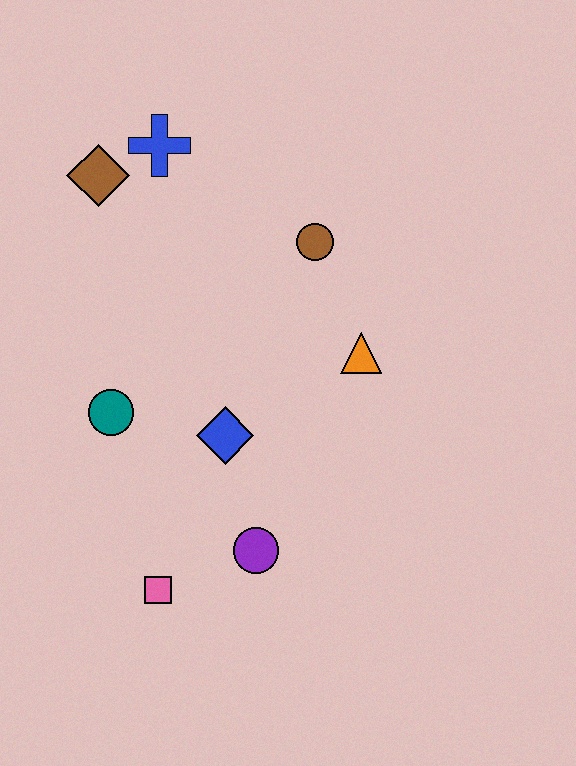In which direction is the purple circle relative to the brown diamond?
The purple circle is below the brown diamond.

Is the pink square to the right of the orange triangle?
No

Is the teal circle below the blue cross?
Yes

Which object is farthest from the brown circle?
The pink square is farthest from the brown circle.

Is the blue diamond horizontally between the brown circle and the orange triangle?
No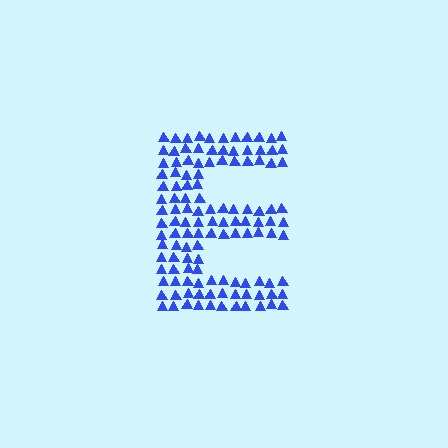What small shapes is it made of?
It is made of small triangles.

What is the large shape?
The large shape is the letter E.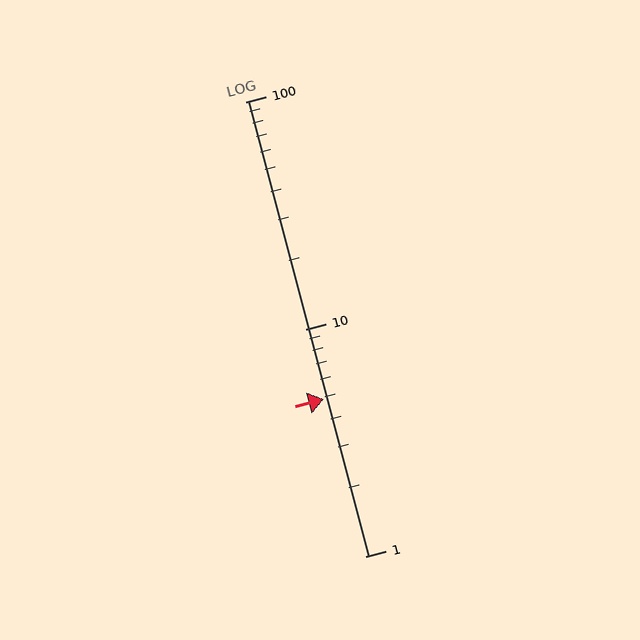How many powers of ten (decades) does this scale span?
The scale spans 2 decades, from 1 to 100.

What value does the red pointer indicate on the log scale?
The pointer indicates approximately 4.9.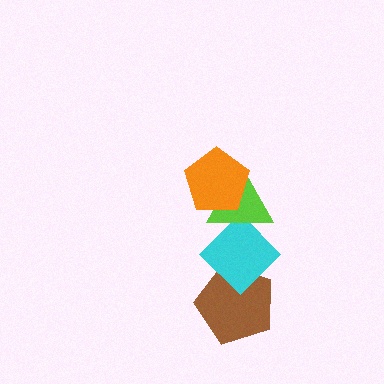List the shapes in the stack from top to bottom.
From top to bottom: the orange pentagon, the lime triangle, the cyan diamond, the brown pentagon.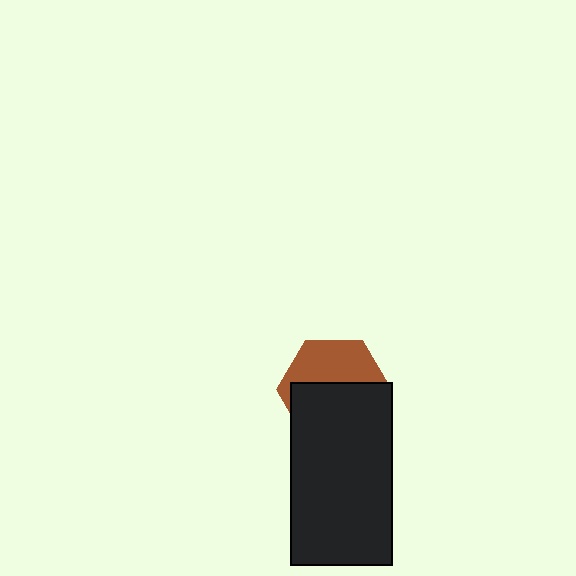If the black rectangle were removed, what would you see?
You would see the complete brown hexagon.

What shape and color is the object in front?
The object in front is a black rectangle.